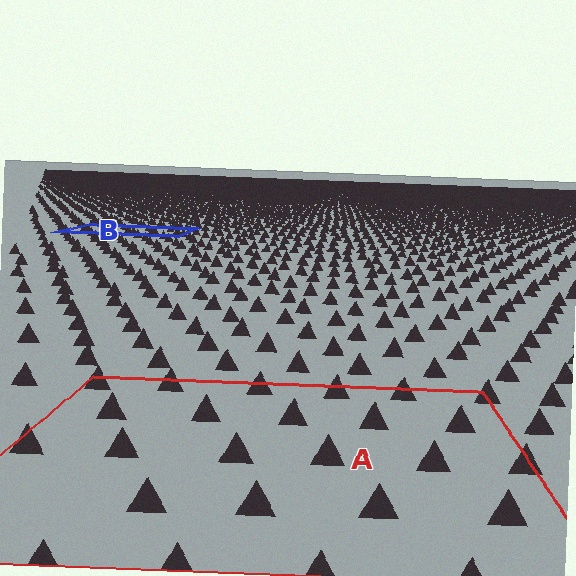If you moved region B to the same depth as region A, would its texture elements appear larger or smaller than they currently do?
They would appear larger. At a closer depth, the same texture elements are projected at a bigger on-screen size.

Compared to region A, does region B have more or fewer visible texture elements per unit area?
Region B has more texture elements per unit area — they are packed more densely because it is farther away.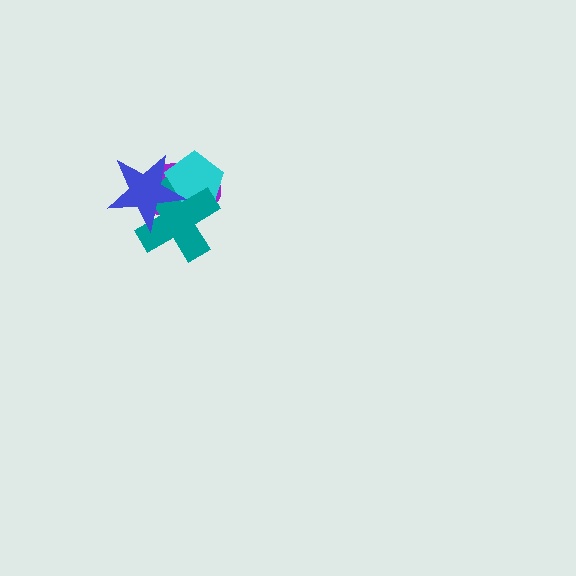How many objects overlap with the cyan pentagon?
3 objects overlap with the cyan pentagon.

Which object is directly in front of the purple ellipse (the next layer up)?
The cyan pentagon is directly in front of the purple ellipse.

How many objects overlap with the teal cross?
3 objects overlap with the teal cross.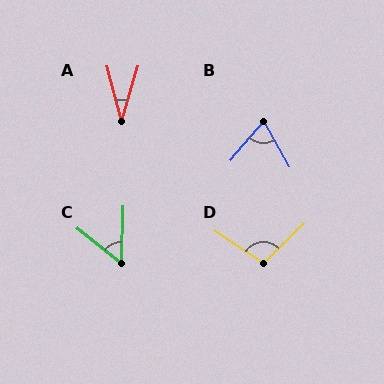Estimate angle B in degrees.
Approximately 70 degrees.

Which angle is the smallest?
A, at approximately 32 degrees.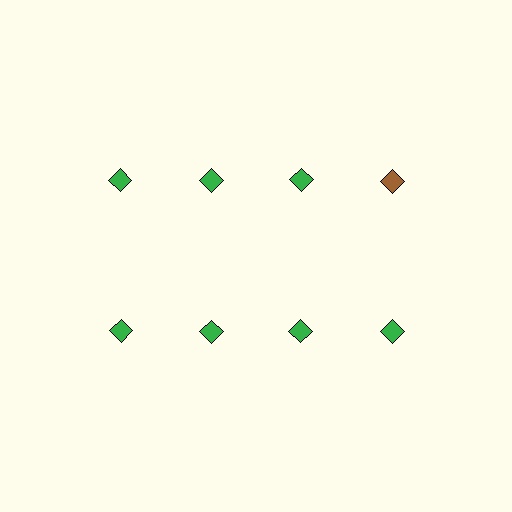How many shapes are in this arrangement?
There are 8 shapes arranged in a grid pattern.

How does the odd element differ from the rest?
It has a different color: brown instead of green.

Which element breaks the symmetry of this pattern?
The brown diamond in the top row, second from right column breaks the symmetry. All other shapes are green diamonds.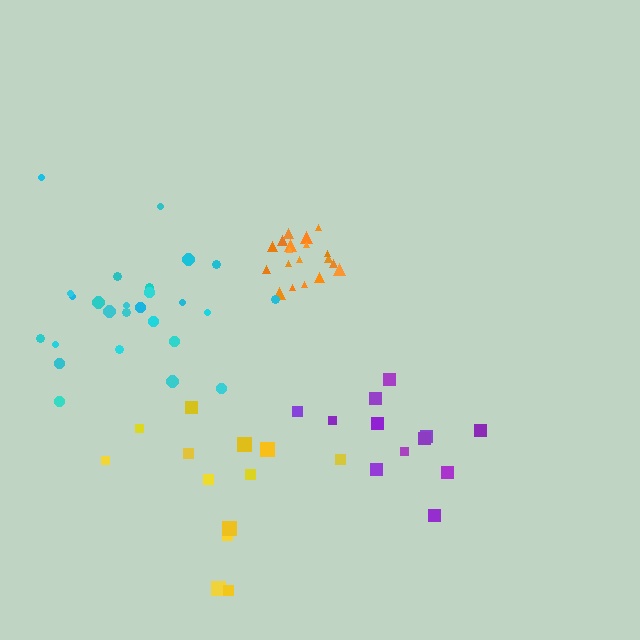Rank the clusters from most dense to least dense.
orange, cyan, purple, yellow.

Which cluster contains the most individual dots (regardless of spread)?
Cyan (26).